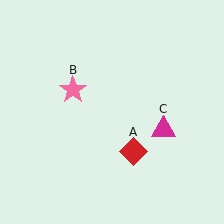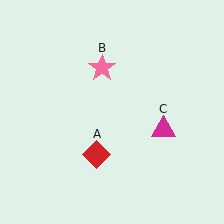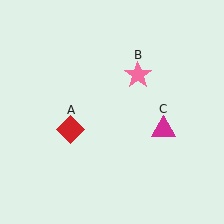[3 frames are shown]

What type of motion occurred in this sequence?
The red diamond (object A), pink star (object B) rotated clockwise around the center of the scene.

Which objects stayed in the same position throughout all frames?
Magenta triangle (object C) remained stationary.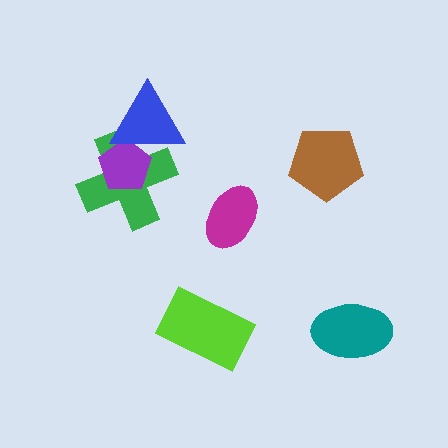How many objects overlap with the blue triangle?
2 objects overlap with the blue triangle.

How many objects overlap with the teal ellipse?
0 objects overlap with the teal ellipse.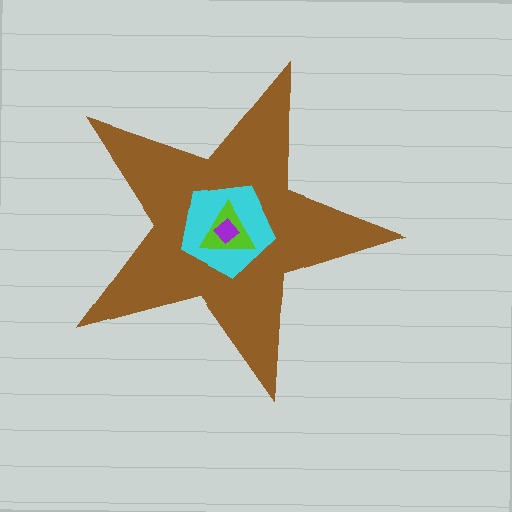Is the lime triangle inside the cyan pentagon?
Yes.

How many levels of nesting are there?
4.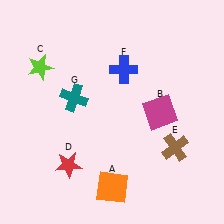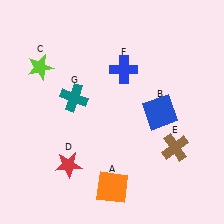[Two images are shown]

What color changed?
The square (B) changed from magenta in Image 1 to blue in Image 2.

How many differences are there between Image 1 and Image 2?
There is 1 difference between the two images.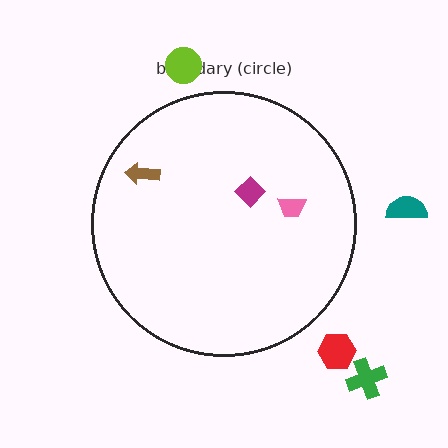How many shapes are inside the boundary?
3 inside, 4 outside.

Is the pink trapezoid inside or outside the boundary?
Inside.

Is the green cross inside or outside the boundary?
Outside.